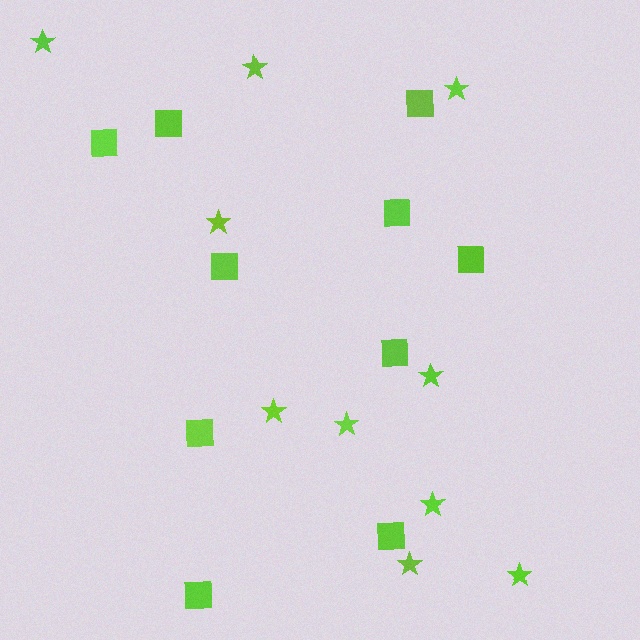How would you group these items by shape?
There are 2 groups: one group of stars (10) and one group of squares (10).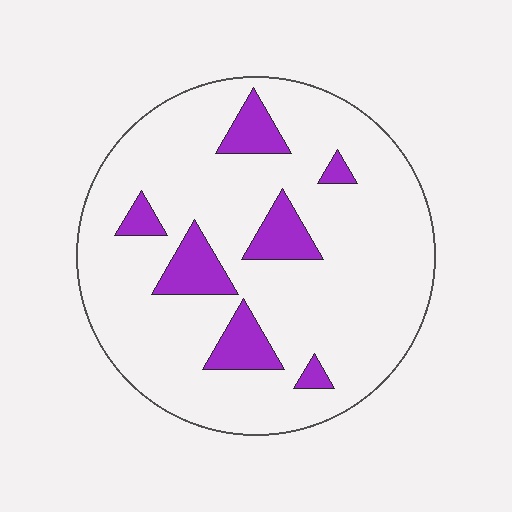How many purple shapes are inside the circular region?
7.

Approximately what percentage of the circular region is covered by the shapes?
Approximately 15%.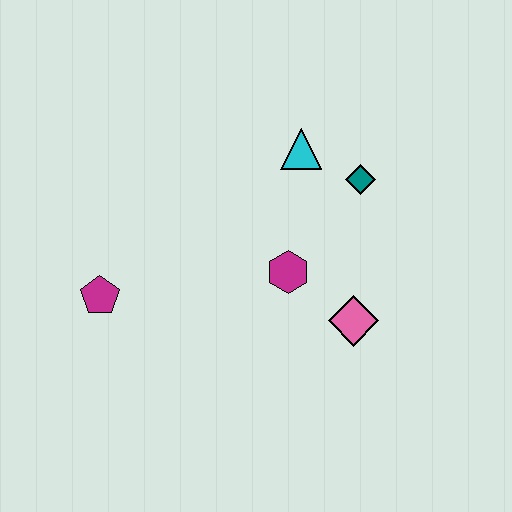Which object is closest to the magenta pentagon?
The magenta hexagon is closest to the magenta pentagon.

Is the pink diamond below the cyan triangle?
Yes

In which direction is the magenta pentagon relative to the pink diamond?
The magenta pentagon is to the left of the pink diamond.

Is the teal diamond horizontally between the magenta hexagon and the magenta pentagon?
No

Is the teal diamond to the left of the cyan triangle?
No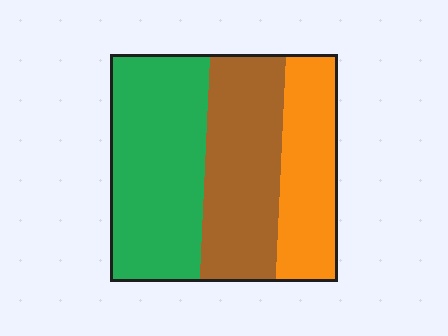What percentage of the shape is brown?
Brown covers 33% of the shape.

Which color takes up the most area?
Green, at roughly 40%.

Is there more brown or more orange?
Brown.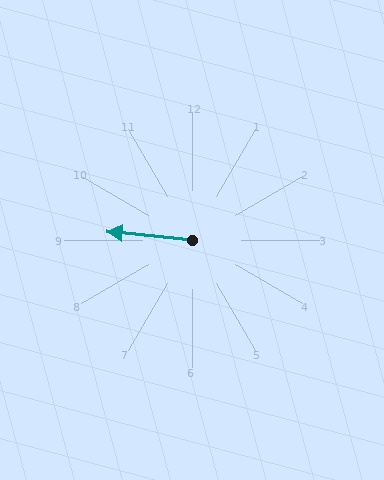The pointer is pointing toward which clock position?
Roughly 9 o'clock.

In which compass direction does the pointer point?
West.